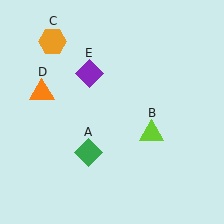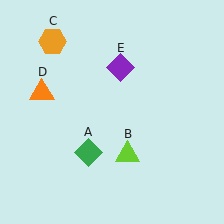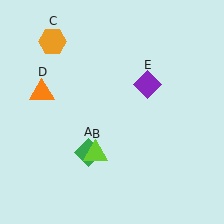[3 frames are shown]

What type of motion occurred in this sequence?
The lime triangle (object B), purple diamond (object E) rotated clockwise around the center of the scene.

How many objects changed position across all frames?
2 objects changed position: lime triangle (object B), purple diamond (object E).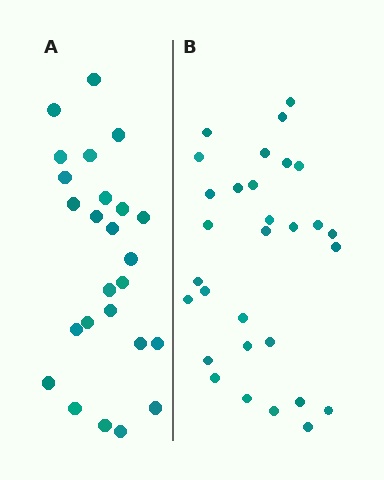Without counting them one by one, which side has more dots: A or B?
Region B (the right region) has more dots.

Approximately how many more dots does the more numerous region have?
Region B has about 5 more dots than region A.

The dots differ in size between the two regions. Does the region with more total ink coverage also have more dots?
No. Region A has more total ink coverage because its dots are larger, but region B actually contains more individual dots. Total area can be misleading — the number of items is what matters here.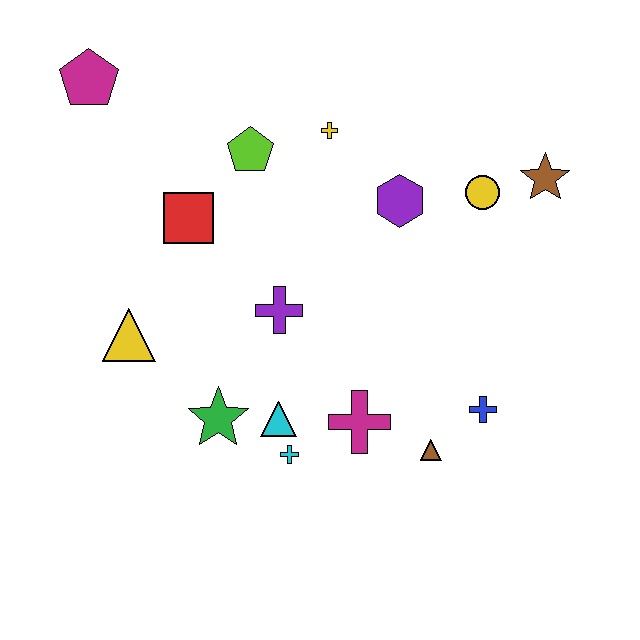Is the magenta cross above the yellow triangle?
No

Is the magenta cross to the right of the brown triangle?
No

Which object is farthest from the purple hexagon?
The magenta pentagon is farthest from the purple hexagon.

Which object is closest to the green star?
The cyan triangle is closest to the green star.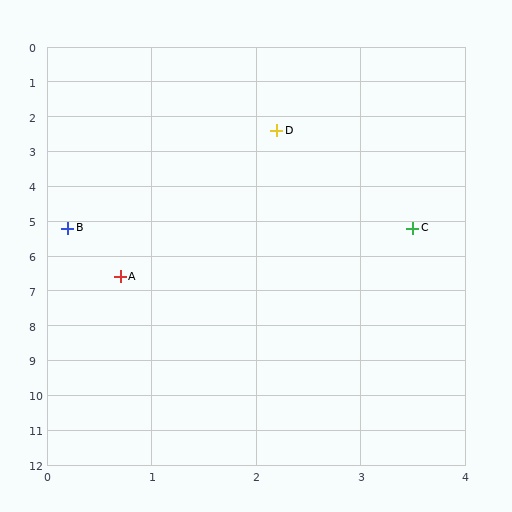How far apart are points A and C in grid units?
Points A and C are about 3.1 grid units apart.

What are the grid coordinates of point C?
Point C is at approximately (3.5, 5.2).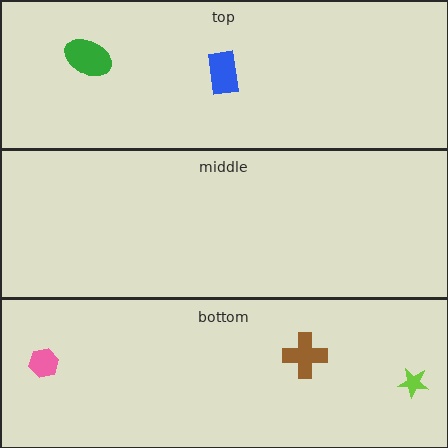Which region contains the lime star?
The bottom region.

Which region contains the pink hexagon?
The bottom region.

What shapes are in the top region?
The blue rectangle, the green ellipse.